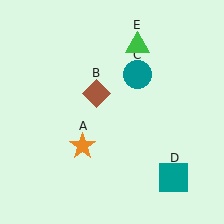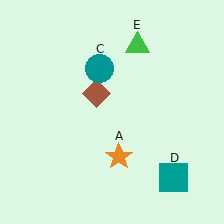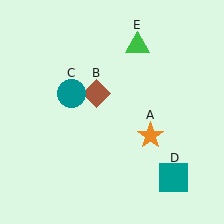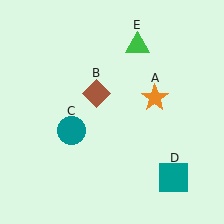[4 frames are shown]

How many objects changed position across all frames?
2 objects changed position: orange star (object A), teal circle (object C).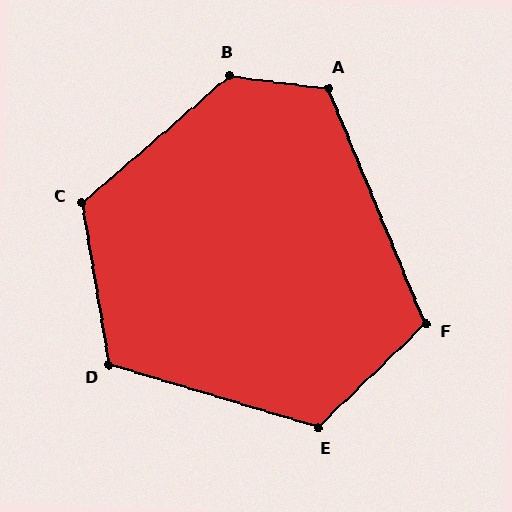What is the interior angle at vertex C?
Approximately 121 degrees (obtuse).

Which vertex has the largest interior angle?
B, at approximately 132 degrees.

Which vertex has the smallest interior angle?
F, at approximately 112 degrees.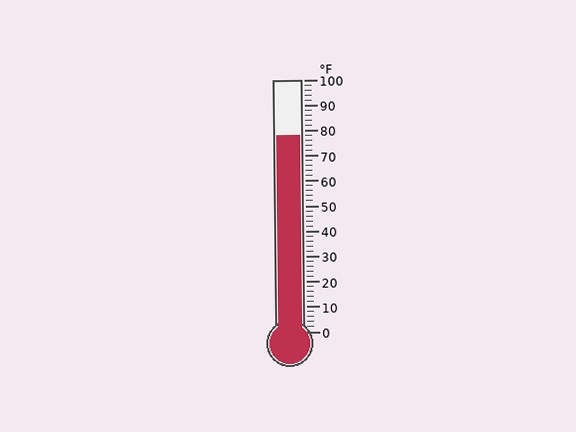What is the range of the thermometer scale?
The thermometer scale ranges from 0°F to 100°F.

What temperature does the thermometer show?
The thermometer shows approximately 78°F.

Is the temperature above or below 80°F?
The temperature is below 80°F.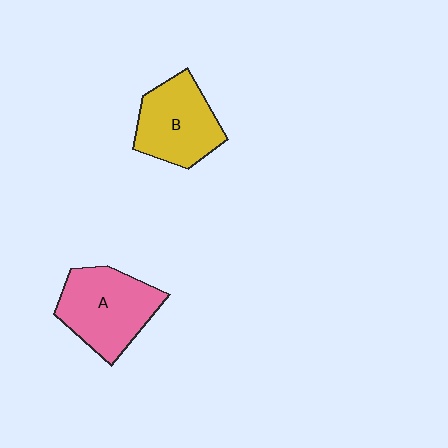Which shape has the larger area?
Shape A (pink).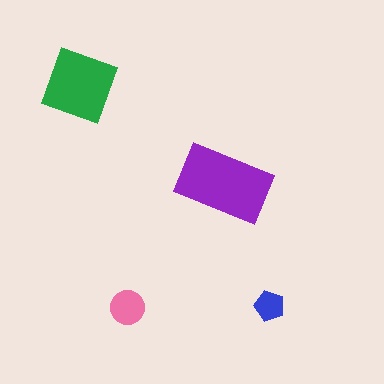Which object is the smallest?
The blue pentagon.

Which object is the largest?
The purple rectangle.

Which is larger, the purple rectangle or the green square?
The purple rectangle.